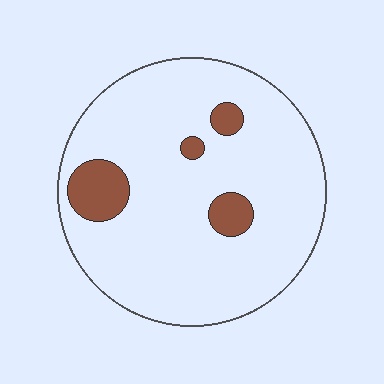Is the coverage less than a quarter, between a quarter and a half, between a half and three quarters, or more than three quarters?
Less than a quarter.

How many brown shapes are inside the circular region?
4.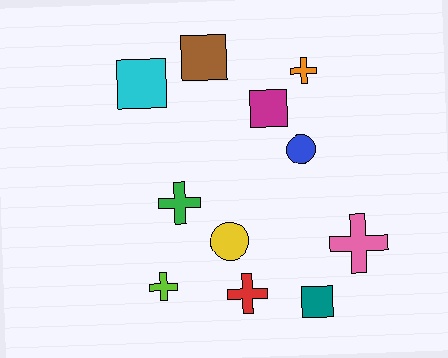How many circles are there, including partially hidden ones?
There are 2 circles.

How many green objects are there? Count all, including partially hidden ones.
There is 1 green object.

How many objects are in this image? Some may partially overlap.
There are 11 objects.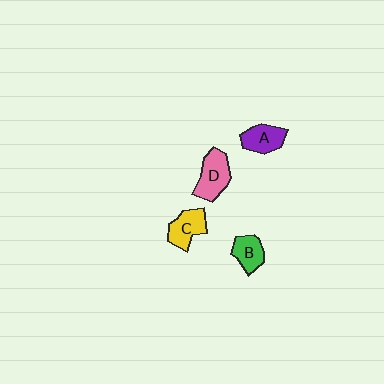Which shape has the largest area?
Shape D (pink).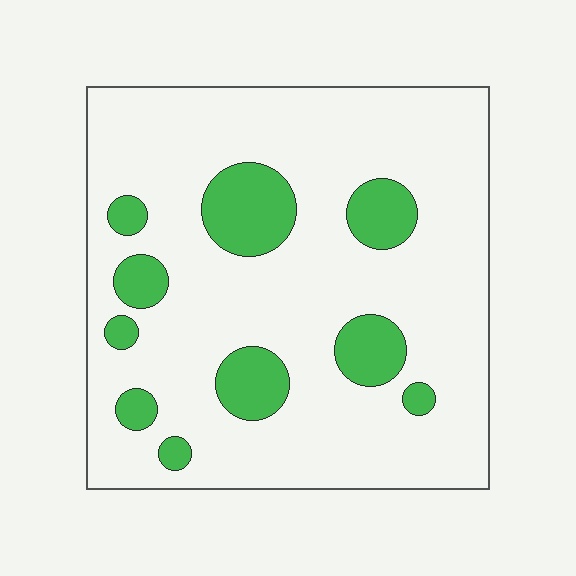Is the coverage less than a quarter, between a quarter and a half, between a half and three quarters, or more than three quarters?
Less than a quarter.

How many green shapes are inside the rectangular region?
10.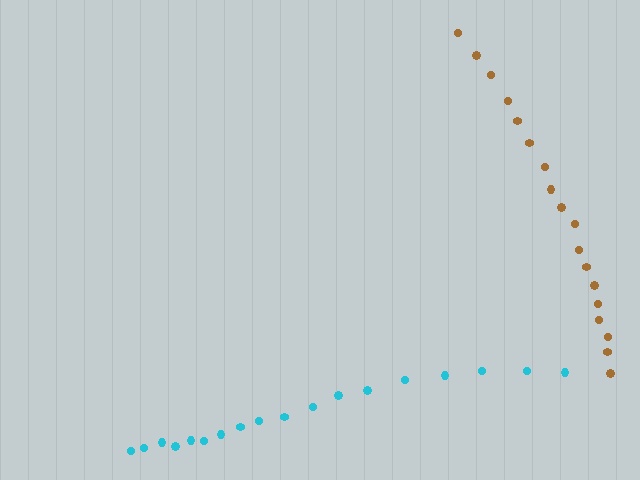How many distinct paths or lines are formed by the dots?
There are 2 distinct paths.